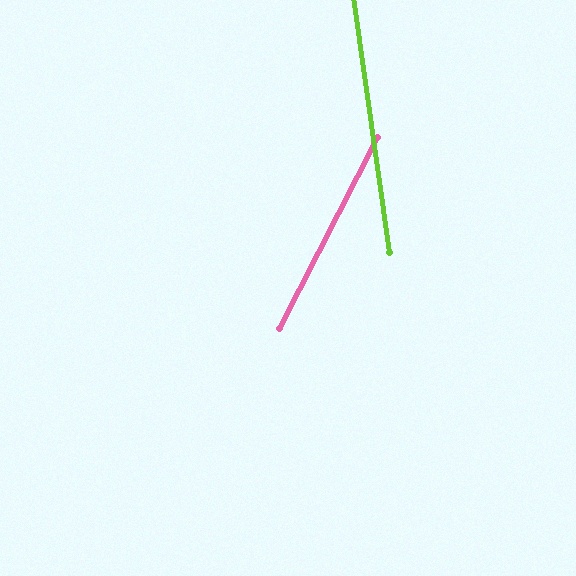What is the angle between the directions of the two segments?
Approximately 35 degrees.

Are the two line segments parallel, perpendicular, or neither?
Neither parallel nor perpendicular — they differ by about 35°.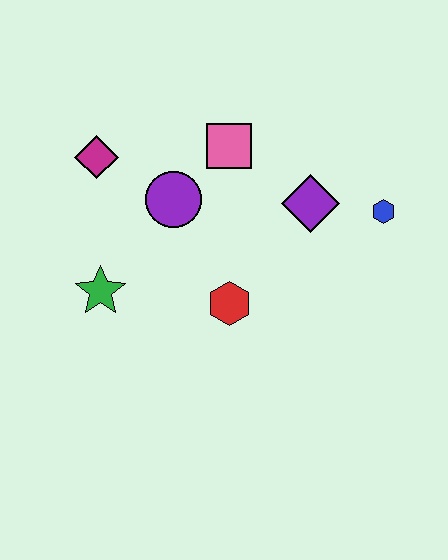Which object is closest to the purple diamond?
The blue hexagon is closest to the purple diamond.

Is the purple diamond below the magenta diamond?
Yes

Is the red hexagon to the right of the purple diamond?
No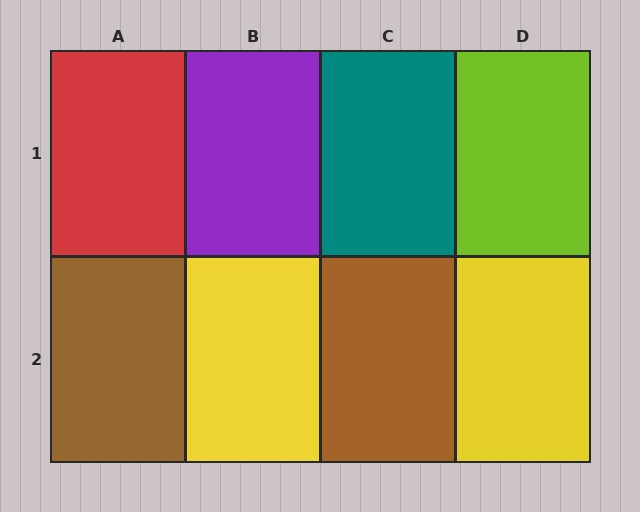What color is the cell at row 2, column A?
Brown.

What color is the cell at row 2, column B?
Yellow.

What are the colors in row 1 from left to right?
Red, purple, teal, lime.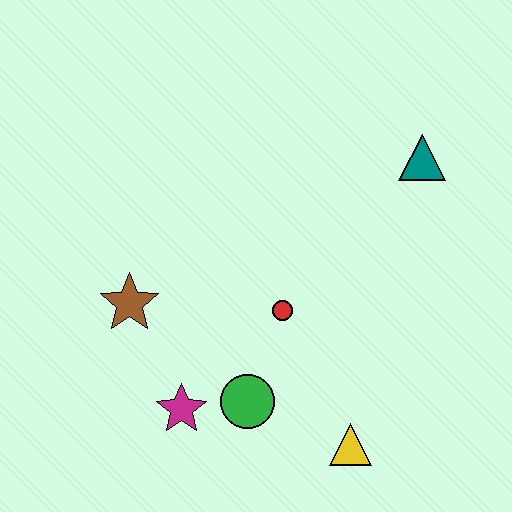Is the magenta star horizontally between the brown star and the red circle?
Yes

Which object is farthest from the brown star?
The teal triangle is farthest from the brown star.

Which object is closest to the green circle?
The magenta star is closest to the green circle.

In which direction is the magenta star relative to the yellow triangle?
The magenta star is to the left of the yellow triangle.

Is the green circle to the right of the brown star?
Yes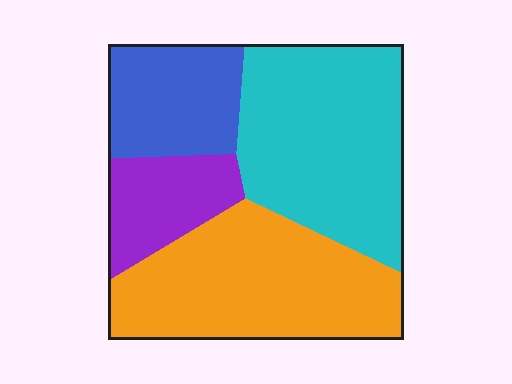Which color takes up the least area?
Purple, at roughly 15%.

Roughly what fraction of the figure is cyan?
Cyan covers around 35% of the figure.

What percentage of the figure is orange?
Orange covers 35% of the figure.